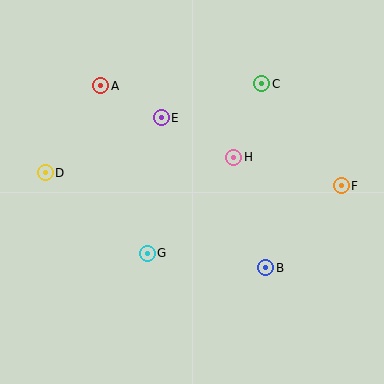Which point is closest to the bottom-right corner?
Point B is closest to the bottom-right corner.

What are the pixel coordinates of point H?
Point H is at (234, 157).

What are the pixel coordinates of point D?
Point D is at (45, 173).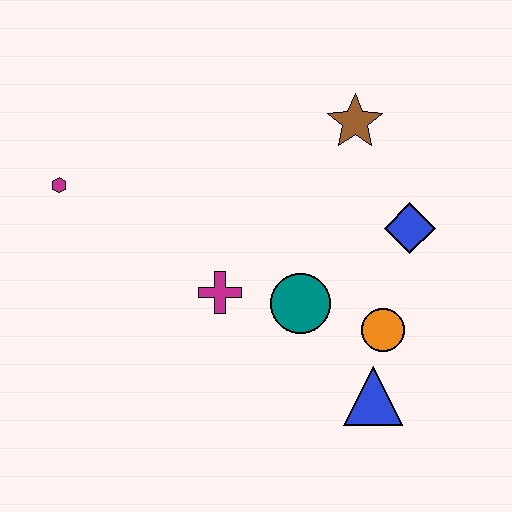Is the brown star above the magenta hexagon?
Yes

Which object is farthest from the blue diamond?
The magenta hexagon is farthest from the blue diamond.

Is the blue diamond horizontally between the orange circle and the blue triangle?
No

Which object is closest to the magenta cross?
The teal circle is closest to the magenta cross.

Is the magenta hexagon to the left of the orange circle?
Yes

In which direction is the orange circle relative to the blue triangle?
The orange circle is above the blue triangle.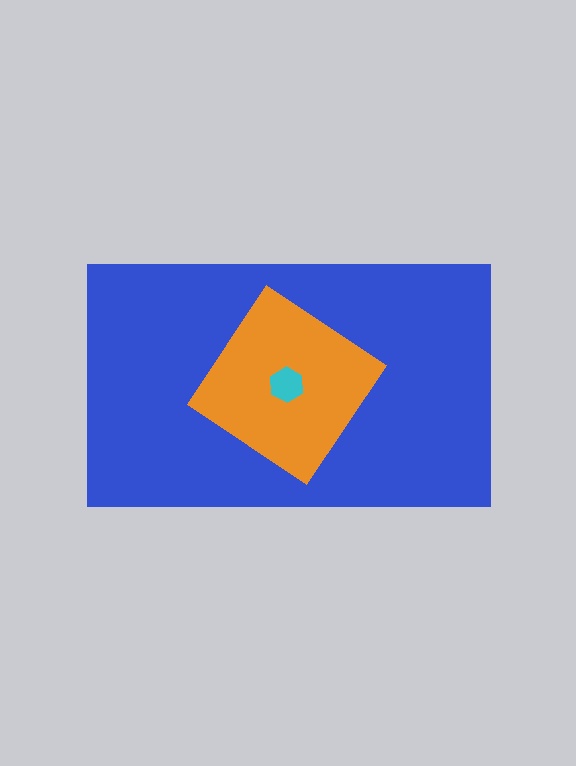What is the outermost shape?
The blue rectangle.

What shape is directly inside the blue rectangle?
The orange diamond.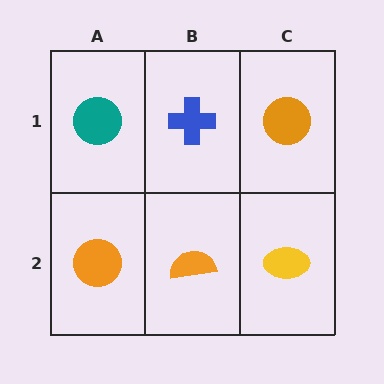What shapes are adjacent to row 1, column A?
An orange circle (row 2, column A), a blue cross (row 1, column B).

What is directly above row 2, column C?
An orange circle.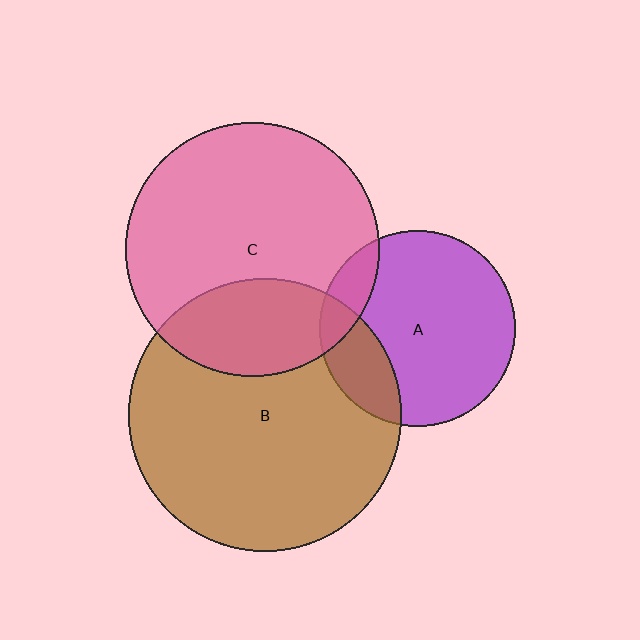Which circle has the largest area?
Circle B (brown).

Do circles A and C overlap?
Yes.